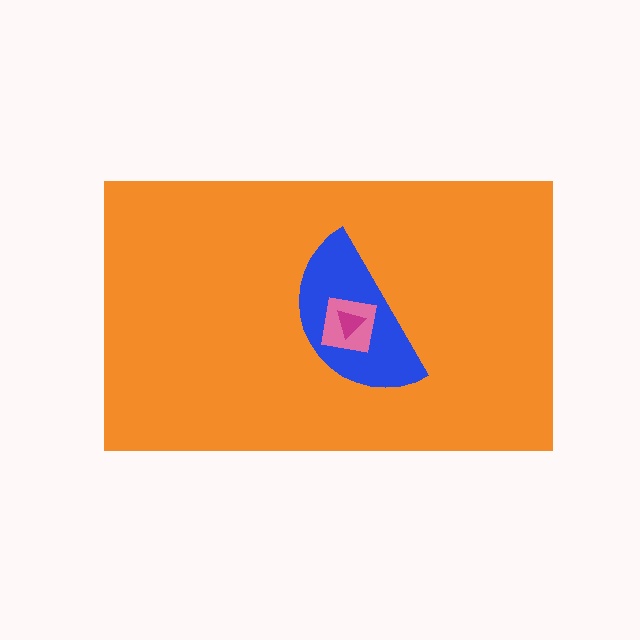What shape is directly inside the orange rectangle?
The blue semicircle.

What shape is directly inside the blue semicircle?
The pink square.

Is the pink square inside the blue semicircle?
Yes.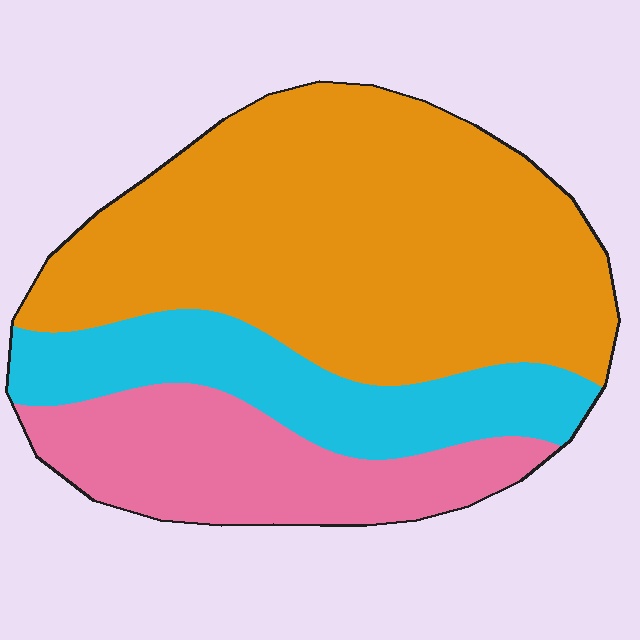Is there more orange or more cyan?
Orange.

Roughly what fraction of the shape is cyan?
Cyan covers 21% of the shape.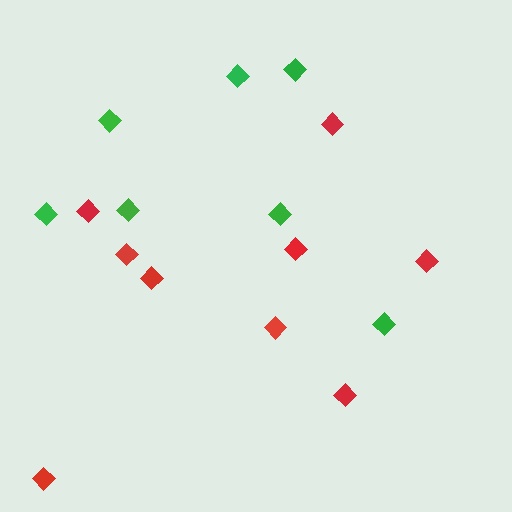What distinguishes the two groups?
There are 2 groups: one group of green diamonds (7) and one group of red diamonds (9).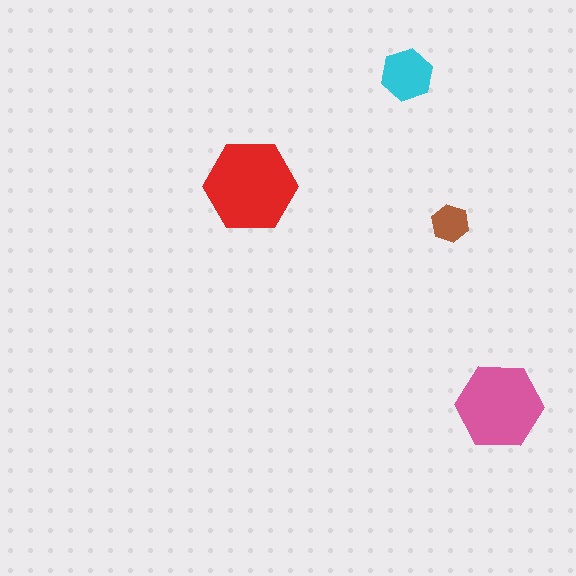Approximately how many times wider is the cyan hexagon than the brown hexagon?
About 1.5 times wider.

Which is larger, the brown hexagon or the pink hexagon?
The pink one.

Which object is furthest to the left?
The red hexagon is leftmost.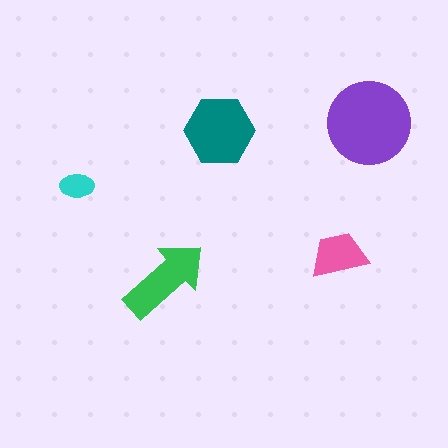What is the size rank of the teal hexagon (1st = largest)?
2nd.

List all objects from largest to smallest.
The purple circle, the teal hexagon, the green arrow, the pink trapezoid, the cyan ellipse.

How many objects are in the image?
There are 5 objects in the image.